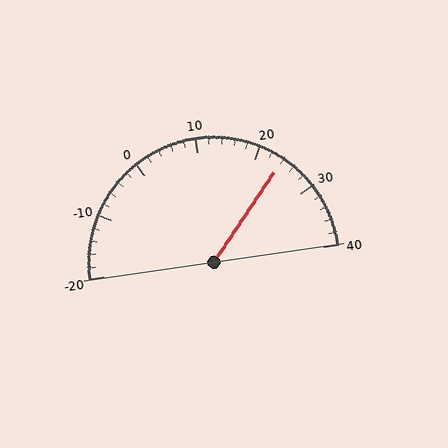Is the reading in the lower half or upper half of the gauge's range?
The reading is in the upper half of the range (-20 to 40).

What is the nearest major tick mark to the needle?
The nearest major tick mark is 20.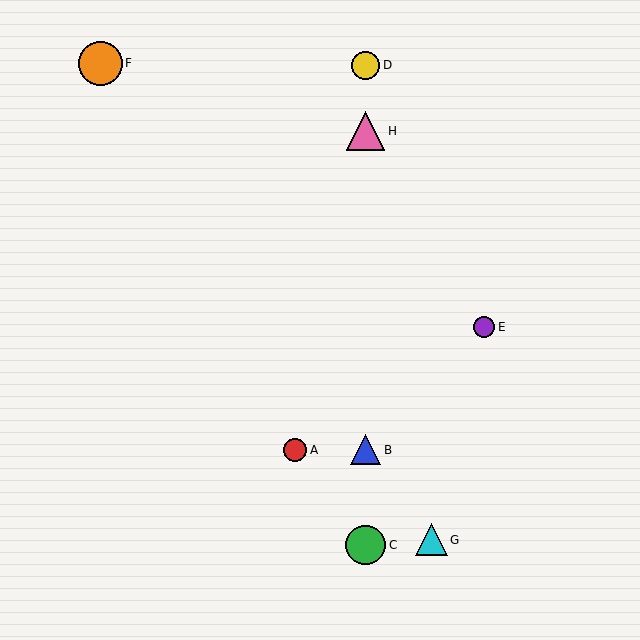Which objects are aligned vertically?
Objects B, C, D, H are aligned vertically.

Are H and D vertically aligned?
Yes, both are at x≈366.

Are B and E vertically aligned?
No, B is at x≈366 and E is at x≈484.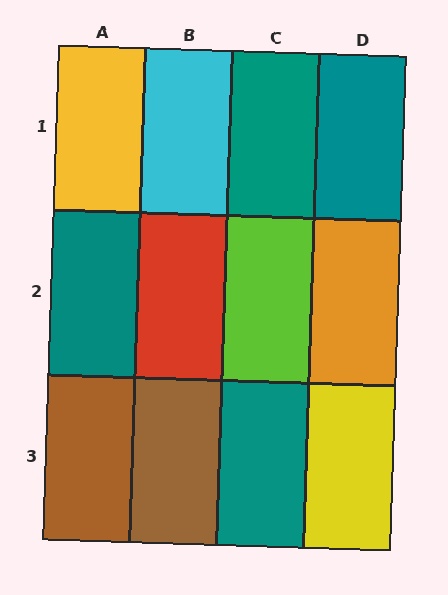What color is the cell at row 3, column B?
Brown.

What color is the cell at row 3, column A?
Brown.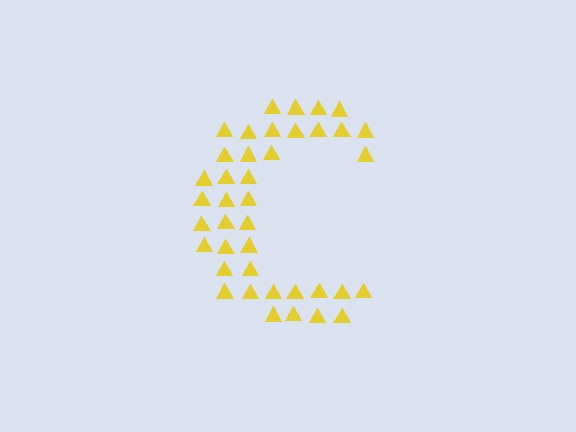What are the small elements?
The small elements are triangles.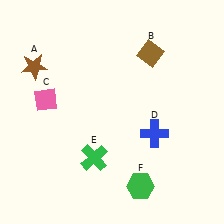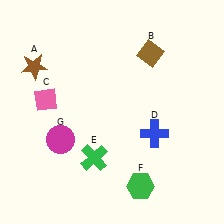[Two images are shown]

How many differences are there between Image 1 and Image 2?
There is 1 difference between the two images.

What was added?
A magenta circle (G) was added in Image 2.